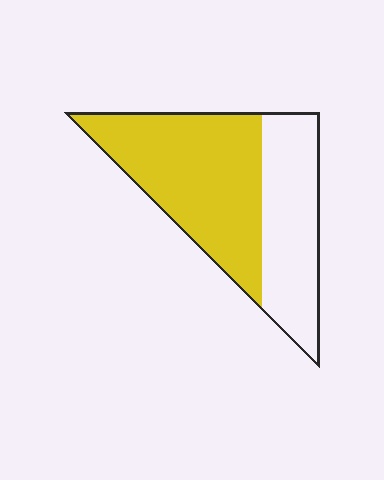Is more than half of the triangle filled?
Yes.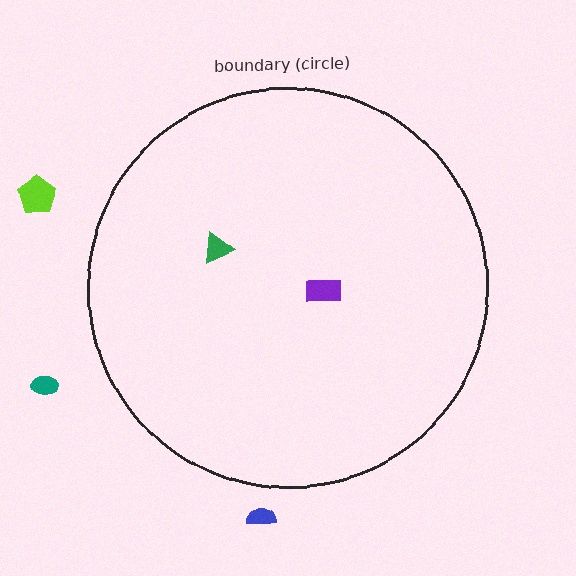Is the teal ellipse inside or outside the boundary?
Outside.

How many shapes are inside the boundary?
2 inside, 3 outside.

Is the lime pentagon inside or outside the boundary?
Outside.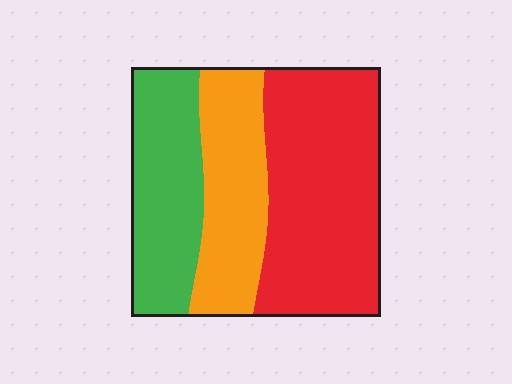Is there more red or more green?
Red.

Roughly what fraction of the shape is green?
Green covers 27% of the shape.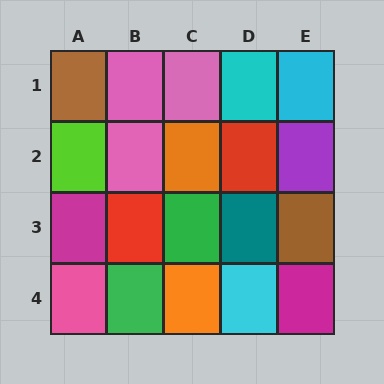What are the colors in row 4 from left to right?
Pink, green, orange, cyan, magenta.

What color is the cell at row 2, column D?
Red.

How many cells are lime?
1 cell is lime.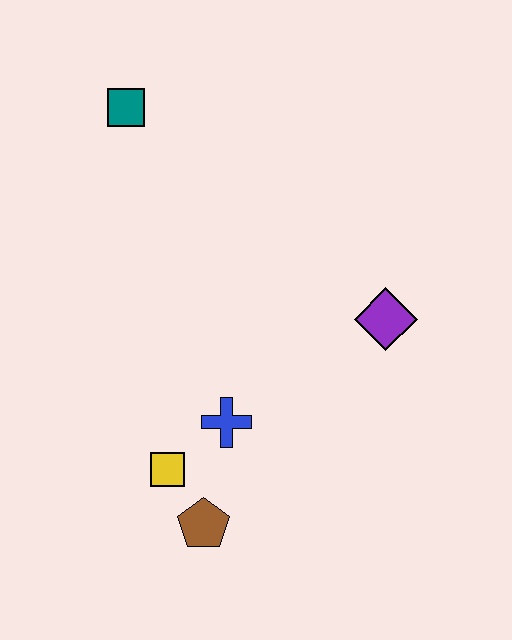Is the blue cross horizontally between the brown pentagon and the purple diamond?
Yes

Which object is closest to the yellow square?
The brown pentagon is closest to the yellow square.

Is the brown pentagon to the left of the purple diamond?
Yes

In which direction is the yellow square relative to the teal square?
The yellow square is below the teal square.